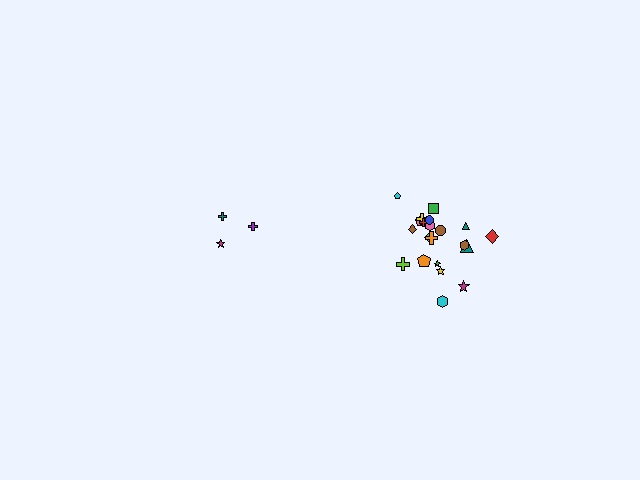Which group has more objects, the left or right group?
The right group.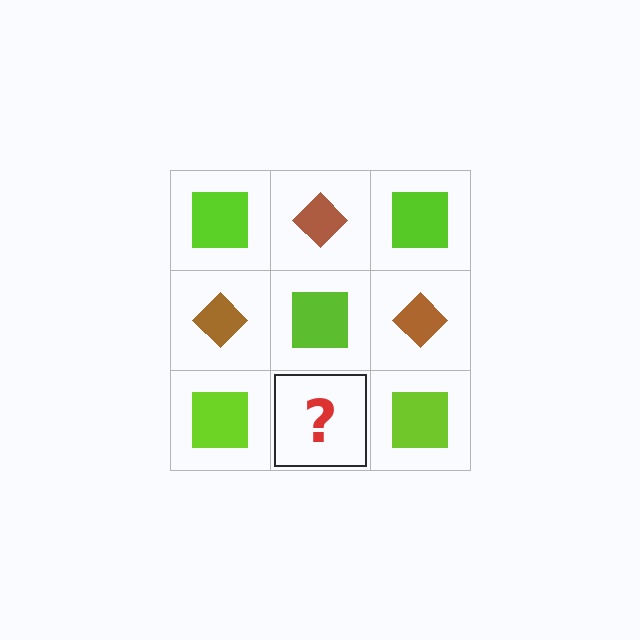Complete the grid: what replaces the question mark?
The question mark should be replaced with a brown diamond.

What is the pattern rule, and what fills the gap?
The rule is that it alternates lime square and brown diamond in a checkerboard pattern. The gap should be filled with a brown diamond.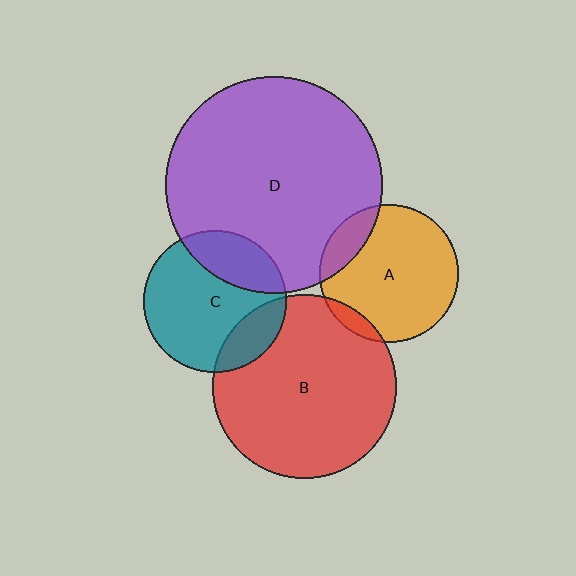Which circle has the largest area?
Circle D (purple).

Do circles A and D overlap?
Yes.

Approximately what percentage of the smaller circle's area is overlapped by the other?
Approximately 15%.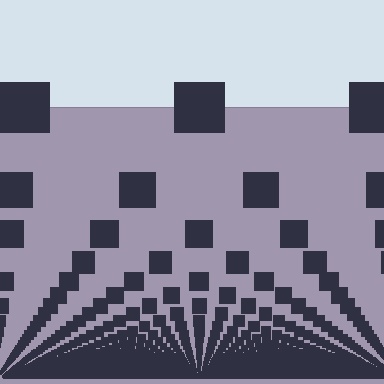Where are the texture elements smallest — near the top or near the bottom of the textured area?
Near the bottom.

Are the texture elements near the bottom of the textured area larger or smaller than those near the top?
Smaller. The gradient is inverted — elements near the bottom are smaller and denser.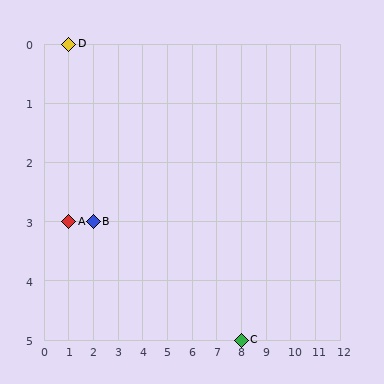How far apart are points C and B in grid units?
Points C and B are 6 columns and 2 rows apart (about 6.3 grid units diagonally).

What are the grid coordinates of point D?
Point D is at grid coordinates (1, 0).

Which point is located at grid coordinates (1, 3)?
Point A is at (1, 3).